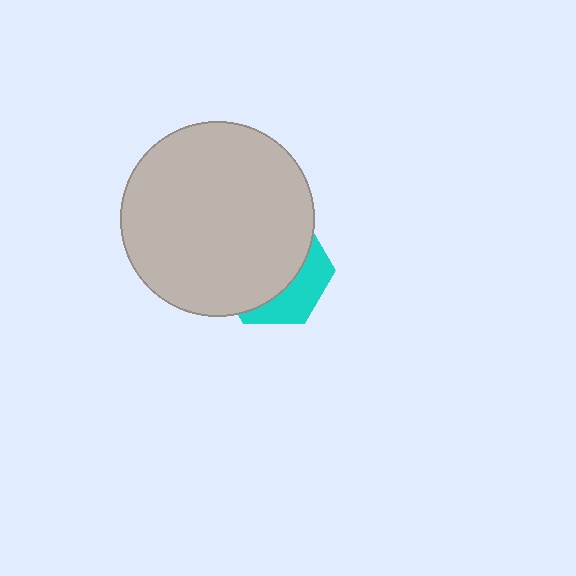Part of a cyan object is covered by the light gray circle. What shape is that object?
It is a hexagon.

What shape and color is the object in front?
The object in front is a light gray circle.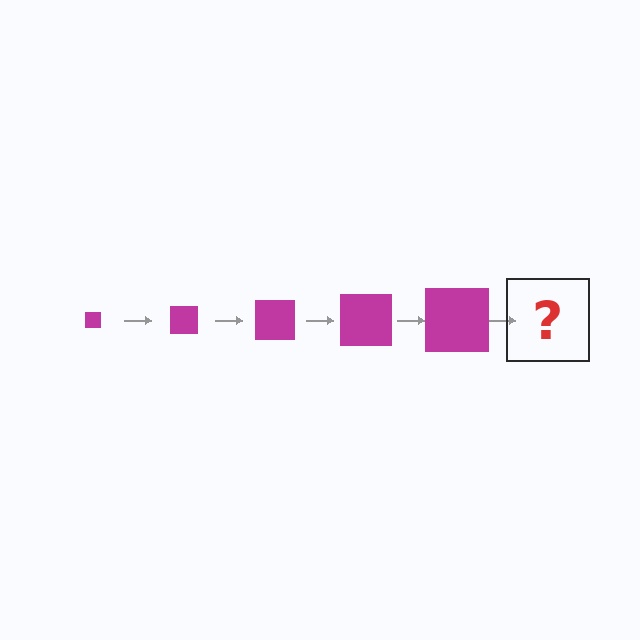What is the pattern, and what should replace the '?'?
The pattern is that the square gets progressively larger each step. The '?' should be a magenta square, larger than the previous one.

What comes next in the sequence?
The next element should be a magenta square, larger than the previous one.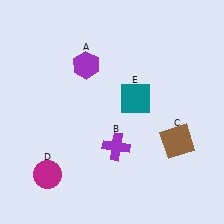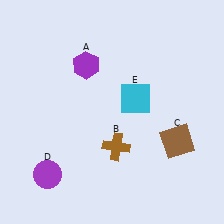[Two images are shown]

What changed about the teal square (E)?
In Image 1, E is teal. In Image 2, it changed to cyan.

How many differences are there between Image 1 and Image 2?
There are 3 differences between the two images.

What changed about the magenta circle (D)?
In Image 1, D is magenta. In Image 2, it changed to purple.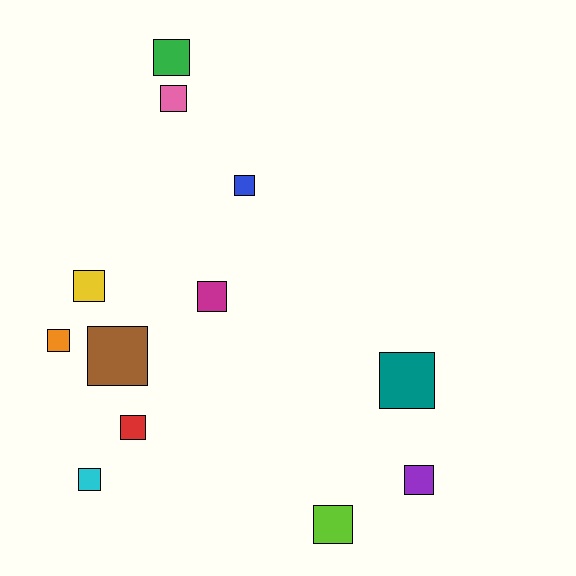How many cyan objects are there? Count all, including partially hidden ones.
There is 1 cyan object.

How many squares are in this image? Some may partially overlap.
There are 12 squares.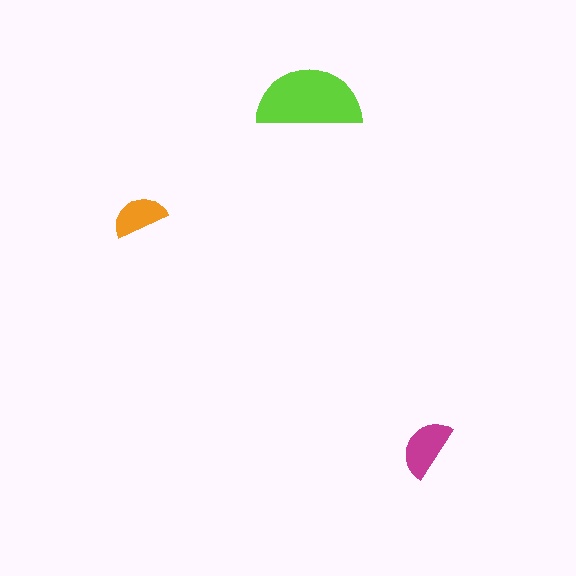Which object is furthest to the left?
The orange semicircle is leftmost.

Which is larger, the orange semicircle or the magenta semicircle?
The magenta one.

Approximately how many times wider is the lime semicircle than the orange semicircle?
About 2 times wider.